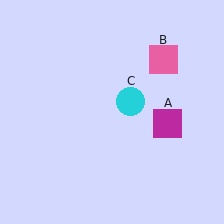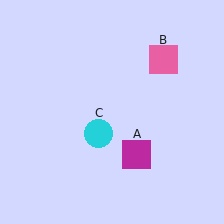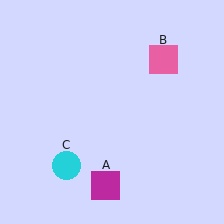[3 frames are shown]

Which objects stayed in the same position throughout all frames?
Pink square (object B) remained stationary.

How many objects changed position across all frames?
2 objects changed position: magenta square (object A), cyan circle (object C).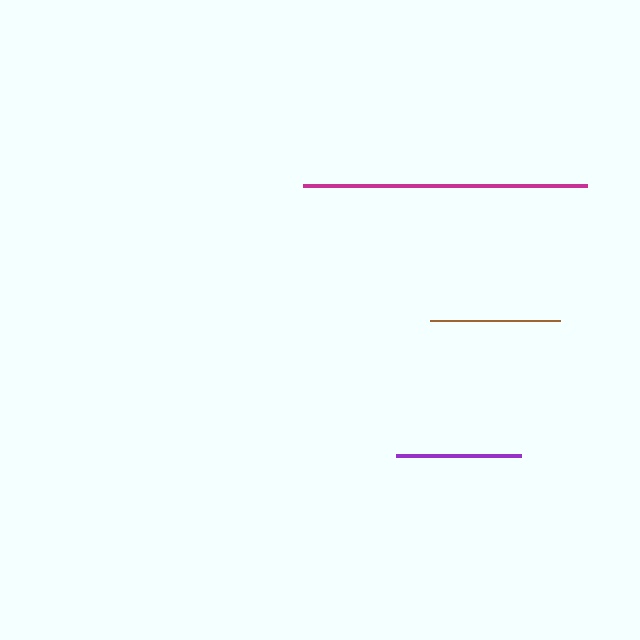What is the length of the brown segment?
The brown segment is approximately 129 pixels long.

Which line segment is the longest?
The magenta line is the longest at approximately 284 pixels.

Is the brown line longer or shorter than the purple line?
The brown line is longer than the purple line.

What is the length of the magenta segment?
The magenta segment is approximately 284 pixels long.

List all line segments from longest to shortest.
From longest to shortest: magenta, brown, purple.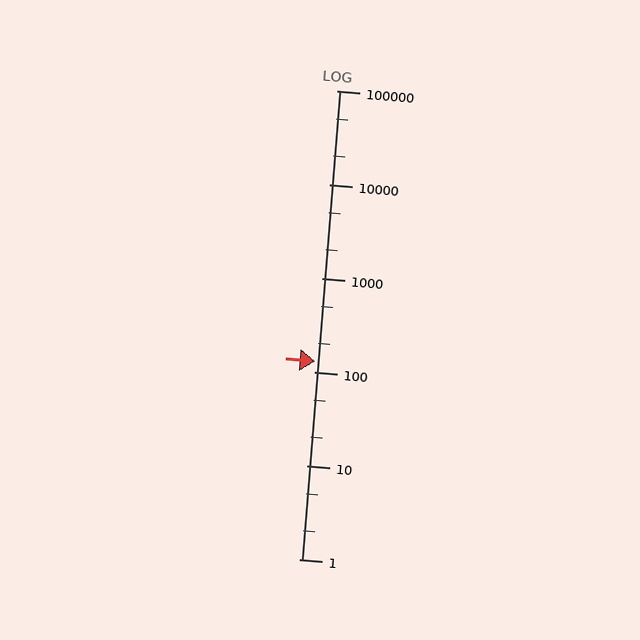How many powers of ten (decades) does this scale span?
The scale spans 5 decades, from 1 to 100000.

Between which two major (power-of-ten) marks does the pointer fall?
The pointer is between 100 and 1000.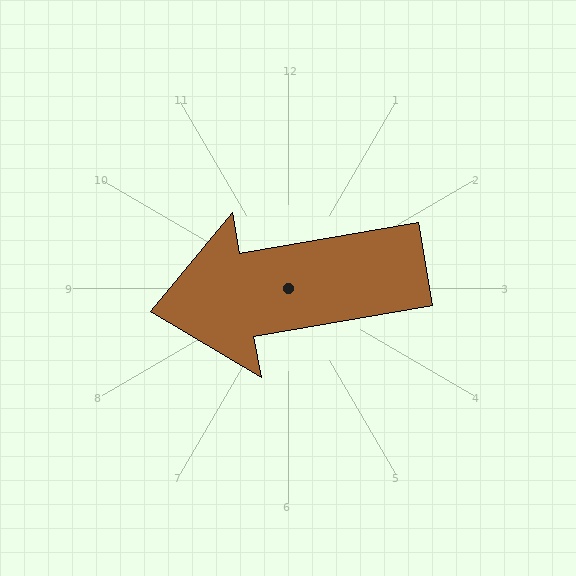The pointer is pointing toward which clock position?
Roughly 9 o'clock.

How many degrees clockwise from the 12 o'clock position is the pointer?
Approximately 260 degrees.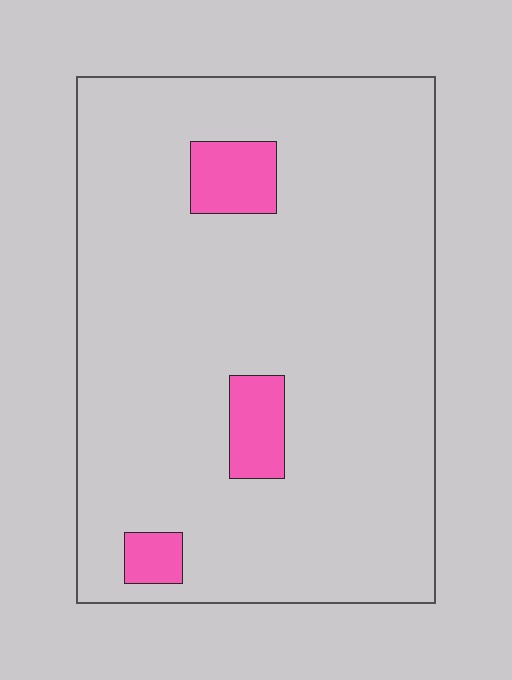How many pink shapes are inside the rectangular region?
3.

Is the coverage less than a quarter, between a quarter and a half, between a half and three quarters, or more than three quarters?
Less than a quarter.